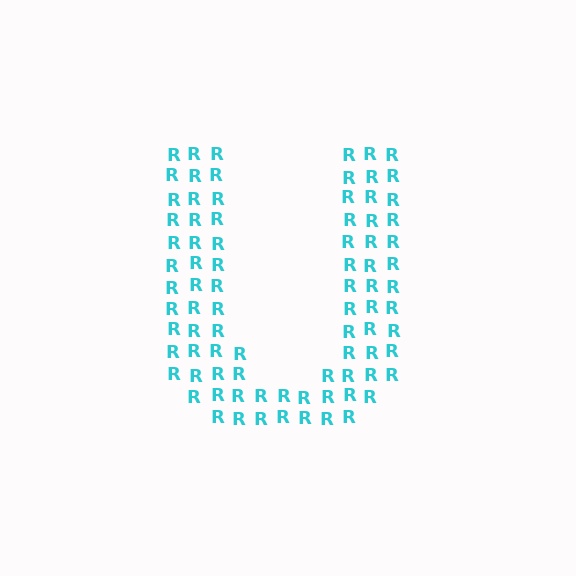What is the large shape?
The large shape is the letter U.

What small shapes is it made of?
It is made of small letter R's.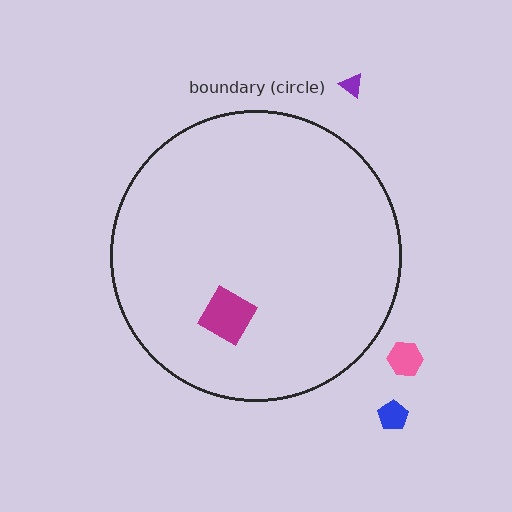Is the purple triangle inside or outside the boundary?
Outside.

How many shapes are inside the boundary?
1 inside, 3 outside.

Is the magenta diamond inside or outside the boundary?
Inside.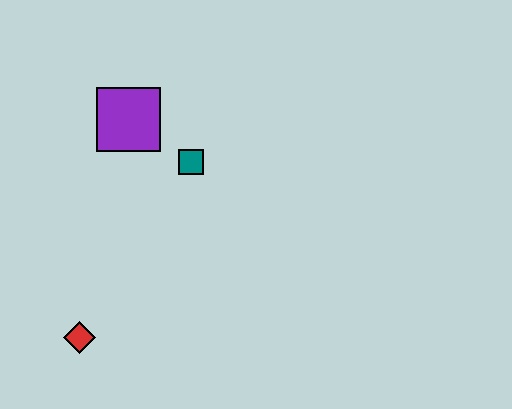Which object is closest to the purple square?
The teal square is closest to the purple square.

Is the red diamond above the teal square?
No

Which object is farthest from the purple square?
The red diamond is farthest from the purple square.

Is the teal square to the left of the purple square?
No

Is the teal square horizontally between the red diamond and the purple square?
No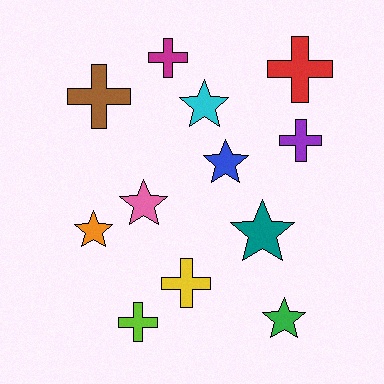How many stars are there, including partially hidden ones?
There are 6 stars.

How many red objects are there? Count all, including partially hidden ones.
There is 1 red object.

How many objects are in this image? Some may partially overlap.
There are 12 objects.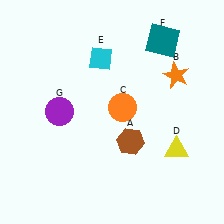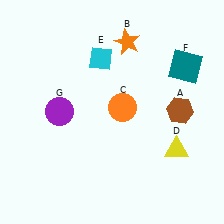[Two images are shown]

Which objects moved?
The objects that moved are: the brown hexagon (A), the orange star (B), the teal square (F).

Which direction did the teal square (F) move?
The teal square (F) moved down.